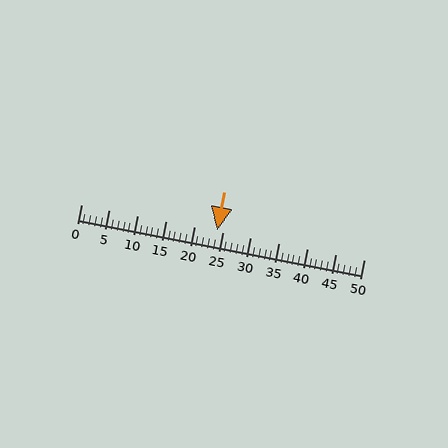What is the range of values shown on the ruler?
The ruler shows values from 0 to 50.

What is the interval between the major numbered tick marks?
The major tick marks are spaced 5 units apart.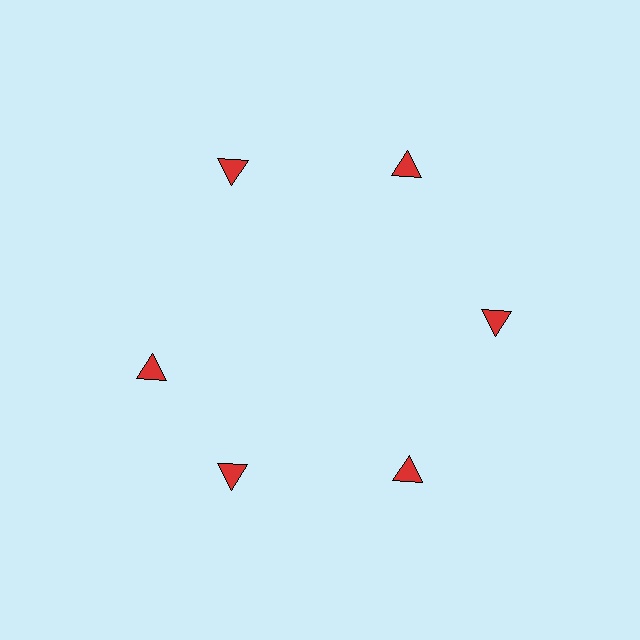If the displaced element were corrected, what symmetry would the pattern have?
It would have 6-fold rotational symmetry — the pattern would map onto itself every 60 degrees.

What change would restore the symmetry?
The symmetry would be restored by rotating it back into even spacing with its neighbors so that all 6 triangles sit at equal angles and equal distance from the center.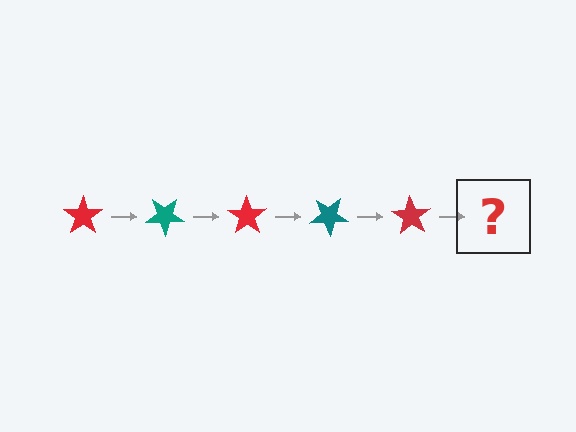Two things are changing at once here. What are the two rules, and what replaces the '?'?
The two rules are that it rotates 35 degrees each step and the color cycles through red and teal. The '?' should be a teal star, rotated 175 degrees from the start.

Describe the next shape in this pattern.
It should be a teal star, rotated 175 degrees from the start.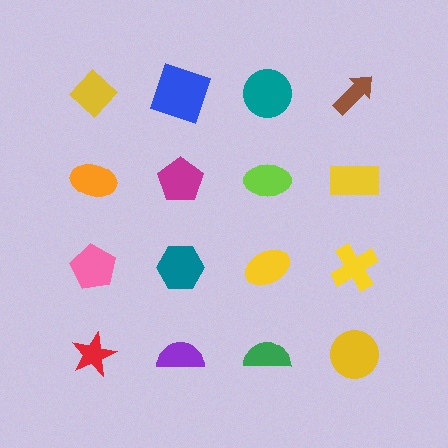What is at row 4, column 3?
A green semicircle.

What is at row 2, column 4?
A yellow rectangle.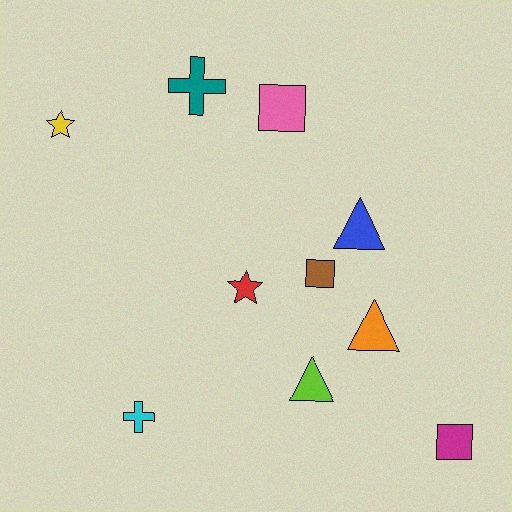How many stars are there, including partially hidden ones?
There are 2 stars.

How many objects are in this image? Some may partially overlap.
There are 10 objects.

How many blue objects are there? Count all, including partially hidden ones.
There is 1 blue object.